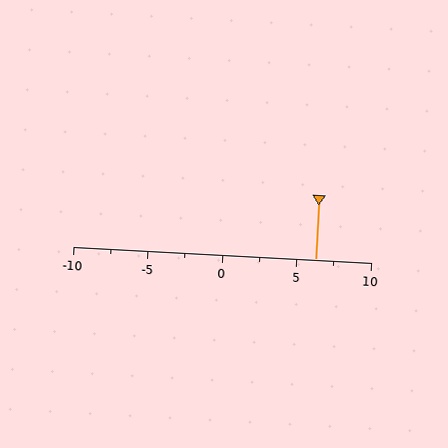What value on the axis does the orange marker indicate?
The marker indicates approximately 6.2.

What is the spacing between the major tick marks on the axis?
The major ticks are spaced 5 apart.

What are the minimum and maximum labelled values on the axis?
The axis runs from -10 to 10.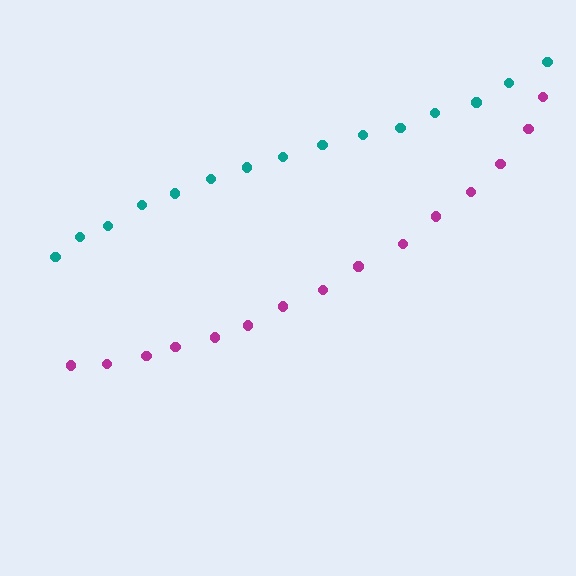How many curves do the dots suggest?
There are 2 distinct paths.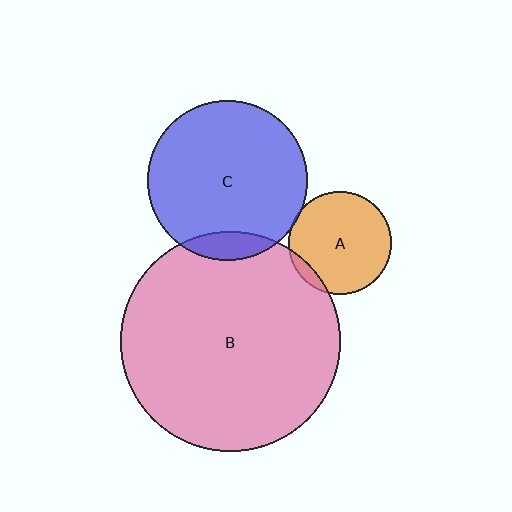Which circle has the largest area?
Circle B (pink).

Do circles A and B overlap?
Yes.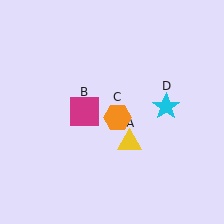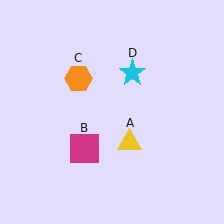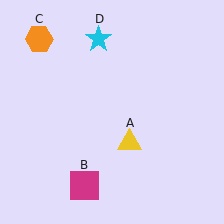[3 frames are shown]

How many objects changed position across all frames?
3 objects changed position: magenta square (object B), orange hexagon (object C), cyan star (object D).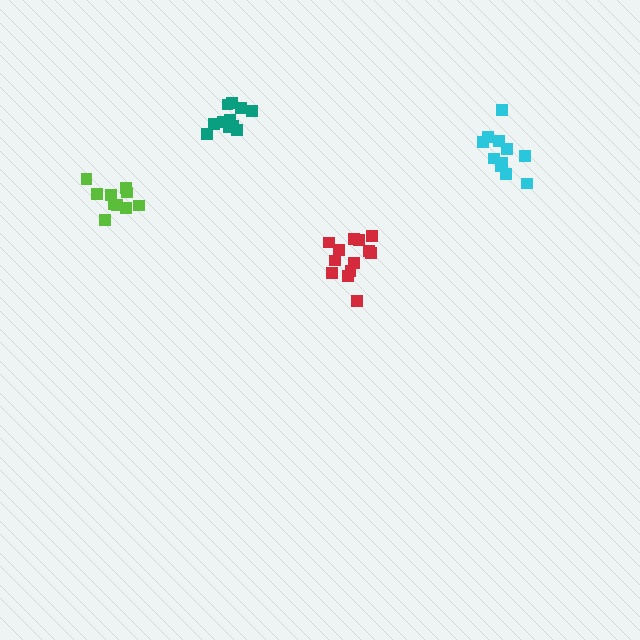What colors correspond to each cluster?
The clusters are colored: lime, cyan, red, teal.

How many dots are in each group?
Group 1: 10 dots, Group 2: 11 dots, Group 3: 13 dots, Group 4: 12 dots (46 total).